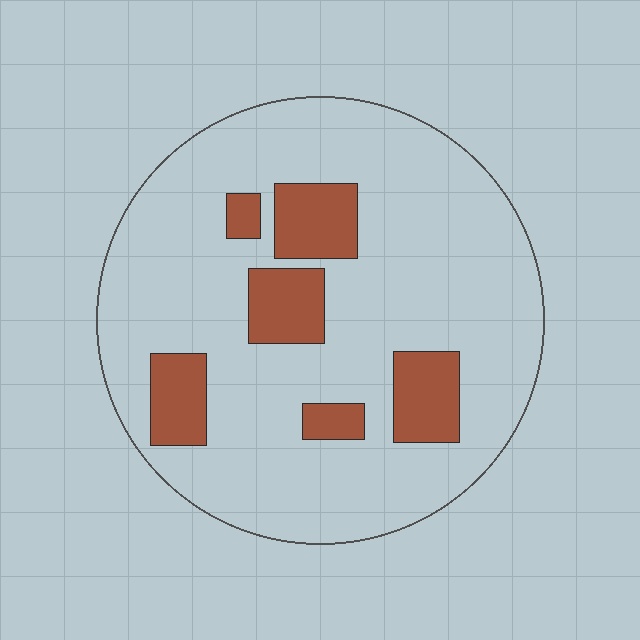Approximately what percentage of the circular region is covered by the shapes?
Approximately 15%.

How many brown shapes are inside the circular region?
6.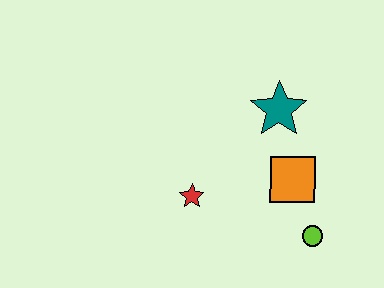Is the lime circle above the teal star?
No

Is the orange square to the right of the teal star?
Yes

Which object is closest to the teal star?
The orange square is closest to the teal star.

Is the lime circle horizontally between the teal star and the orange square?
No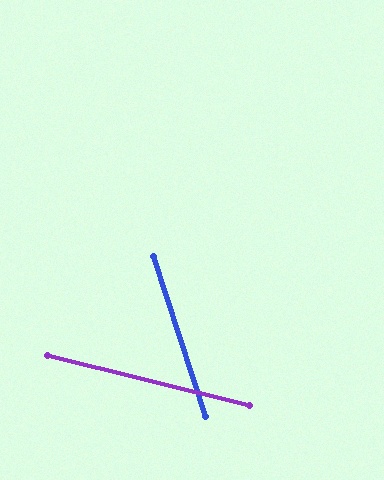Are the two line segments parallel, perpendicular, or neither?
Neither parallel nor perpendicular — they differ by about 58°.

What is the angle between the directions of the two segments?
Approximately 58 degrees.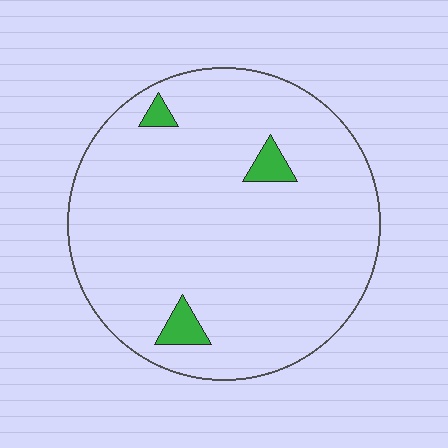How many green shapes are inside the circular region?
3.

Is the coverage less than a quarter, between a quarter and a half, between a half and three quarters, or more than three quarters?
Less than a quarter.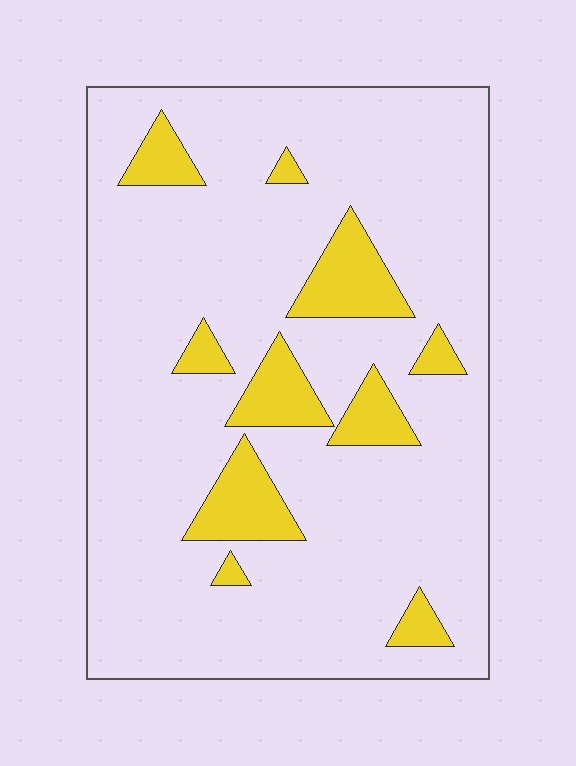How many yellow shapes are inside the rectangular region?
10.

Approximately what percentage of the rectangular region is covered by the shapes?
Approximately 15%.